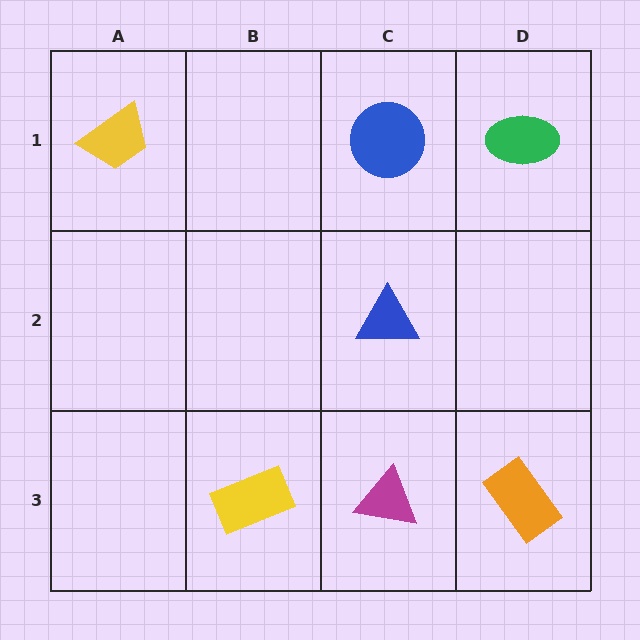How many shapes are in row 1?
3 shapes.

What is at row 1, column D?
A green ellipse.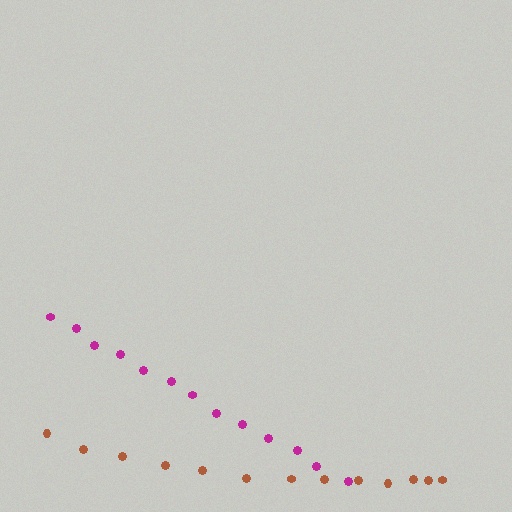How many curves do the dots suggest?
There are 2 distinct paths.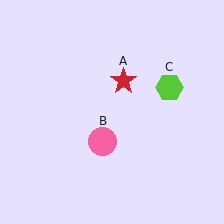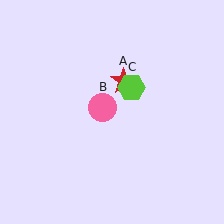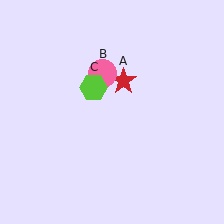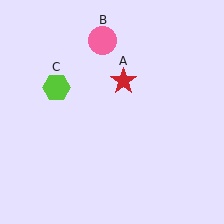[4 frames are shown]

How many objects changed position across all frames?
2 objects changed position: pink circle (object B), lime hexagon (object C).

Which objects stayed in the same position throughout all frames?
Red star (object A) remained stationary.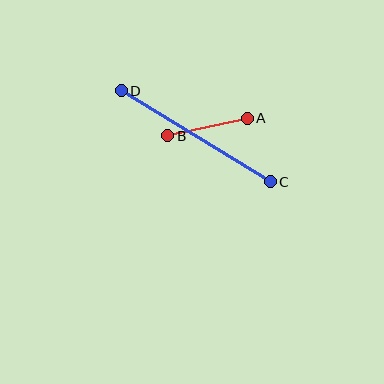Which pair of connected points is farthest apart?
Points C and D are farthest apart.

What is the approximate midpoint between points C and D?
The midpoint is at approximately (196, 136) pixels.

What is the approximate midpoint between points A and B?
The midpoint is at approximately (207, 127) pixels.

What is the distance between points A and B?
The distance is approximately 82 pixels.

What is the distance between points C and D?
The distance is approximately 175 pixels.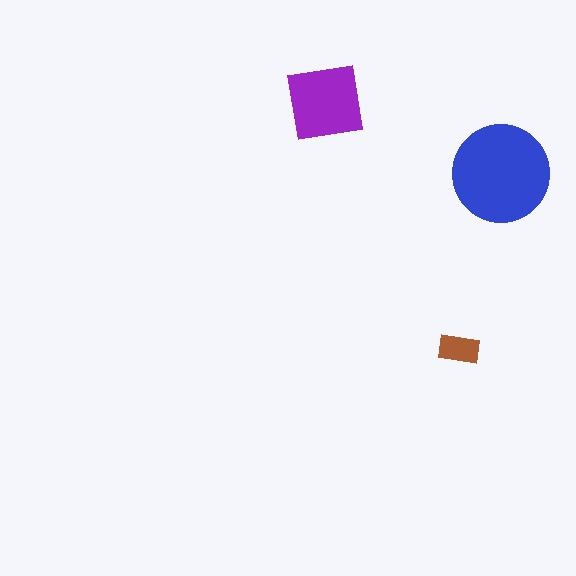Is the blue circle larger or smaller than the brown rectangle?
Larger.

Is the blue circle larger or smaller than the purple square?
Larger.